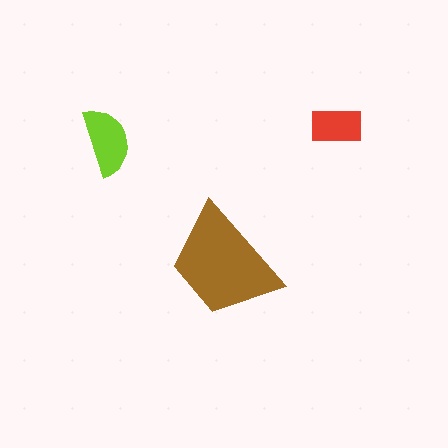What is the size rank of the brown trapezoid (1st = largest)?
1st.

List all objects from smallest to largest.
The red rectangle, the lime semicircle, the brown trapezoid.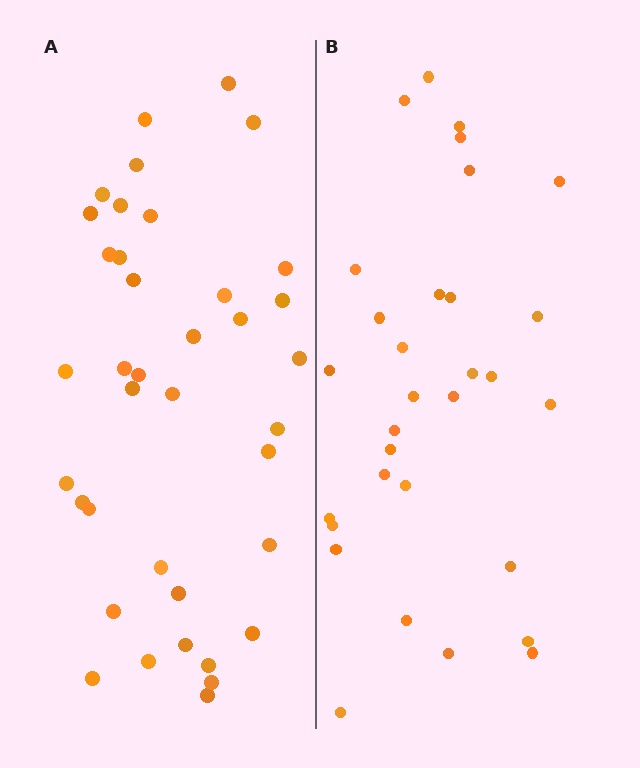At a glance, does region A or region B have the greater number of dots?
Region A (the left region) has more dots.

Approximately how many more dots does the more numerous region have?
Region A has roughly 8 or so more dots than region B.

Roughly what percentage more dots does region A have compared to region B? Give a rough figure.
About 25% more.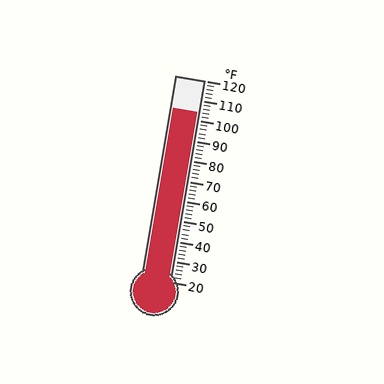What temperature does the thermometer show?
The thermometer shows approximately 104°F.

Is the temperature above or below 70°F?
The temperature is above 70°F.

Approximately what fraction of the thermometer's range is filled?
The thermometer is filled to approximately 85% of its range.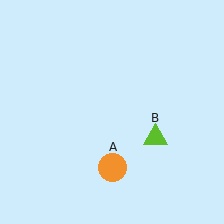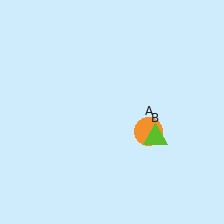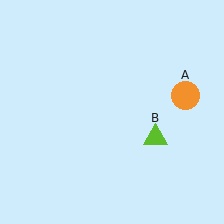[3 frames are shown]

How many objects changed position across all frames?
1 object changed position: orange circle (object A).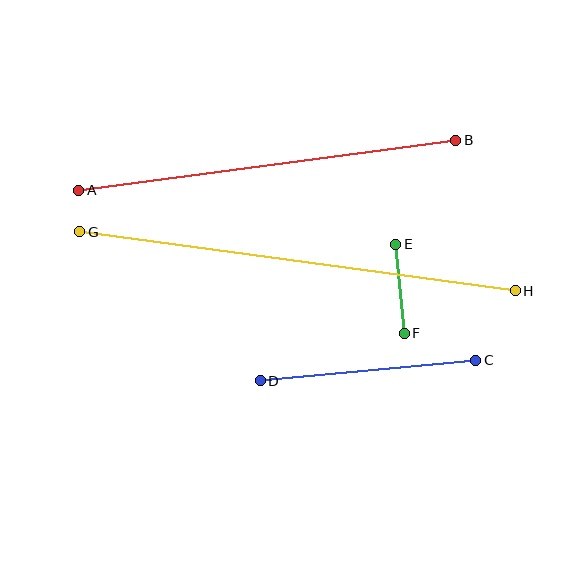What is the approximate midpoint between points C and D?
The midpoint is at approximately (368, 371) pixels.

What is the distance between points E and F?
The distance is approximately 90 pixels.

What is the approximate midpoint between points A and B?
The midpoint is at approximately (267, 165) pixels.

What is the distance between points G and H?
The distance is approximately 440 pixels.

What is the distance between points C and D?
The distance is approximately 216 pixels.